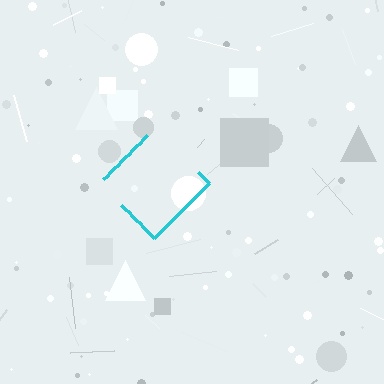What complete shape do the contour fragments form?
The contour fragments form a diamond.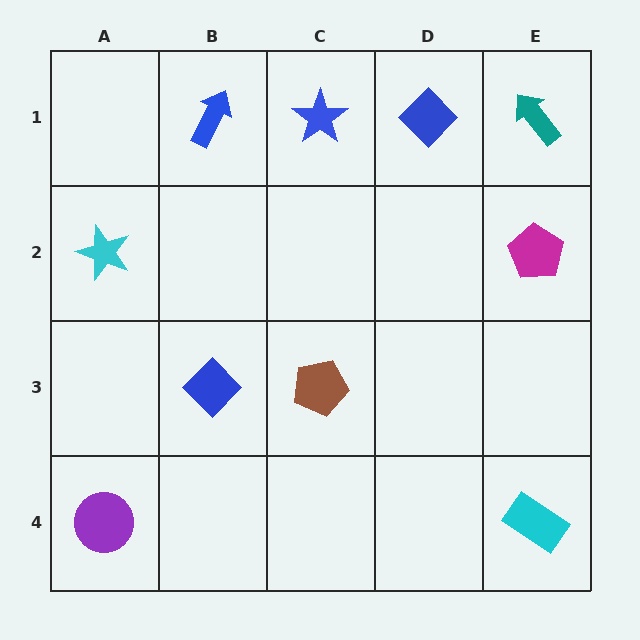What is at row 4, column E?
A cyan rectangle.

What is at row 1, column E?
A teal arrow.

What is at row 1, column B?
A blue arrow.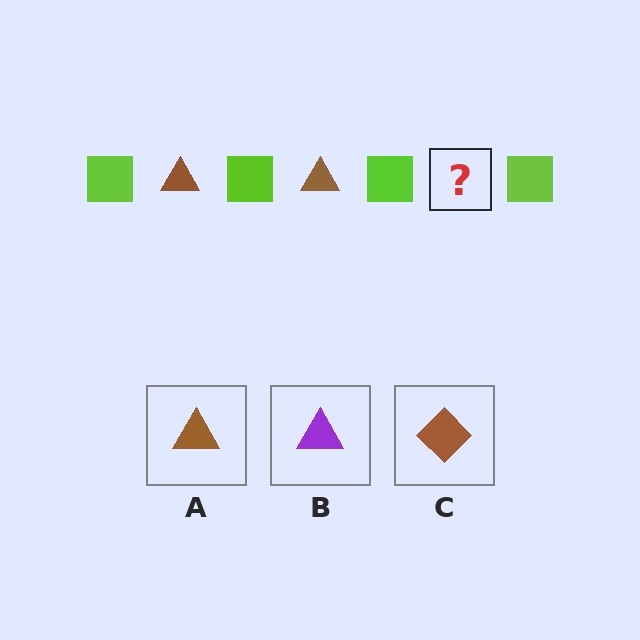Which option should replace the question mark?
Option A.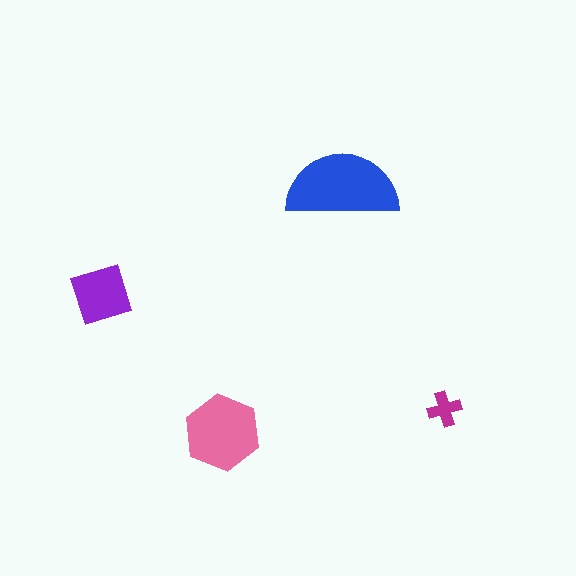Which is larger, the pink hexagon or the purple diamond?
The pink hexagon.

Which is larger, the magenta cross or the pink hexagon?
The pink hexagon.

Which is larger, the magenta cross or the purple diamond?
The purple diamond.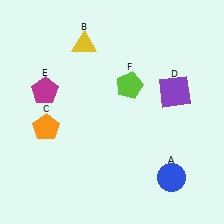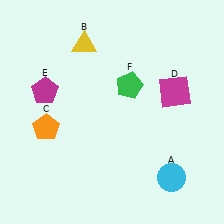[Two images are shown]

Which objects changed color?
A changed from blue to cyan. D changed from purple to magenta. F changed from lime to green.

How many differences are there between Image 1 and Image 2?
There are 3 differences between the two images.